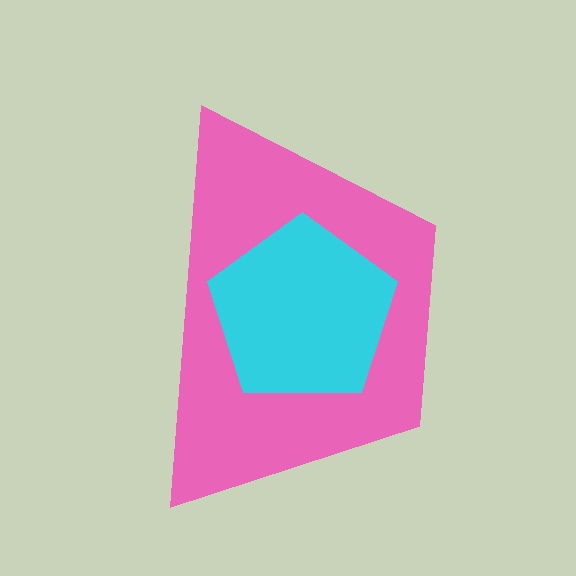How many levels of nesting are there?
2.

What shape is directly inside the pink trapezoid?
The cyan pentagon.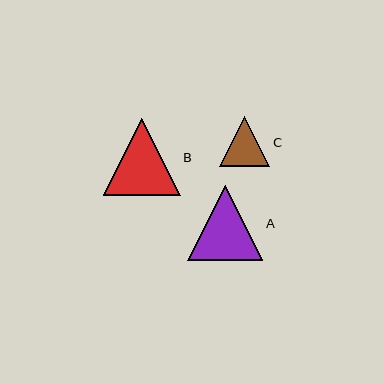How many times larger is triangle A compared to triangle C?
Triangle A is approximately 1.5 times the size of triangle C.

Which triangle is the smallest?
Triangle C is the smallest with a size of approximately 50 pixels.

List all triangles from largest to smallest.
From largest to smallest: B, A, C.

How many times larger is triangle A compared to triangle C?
Triangle A is approximately 1.5 times the size of triangle C.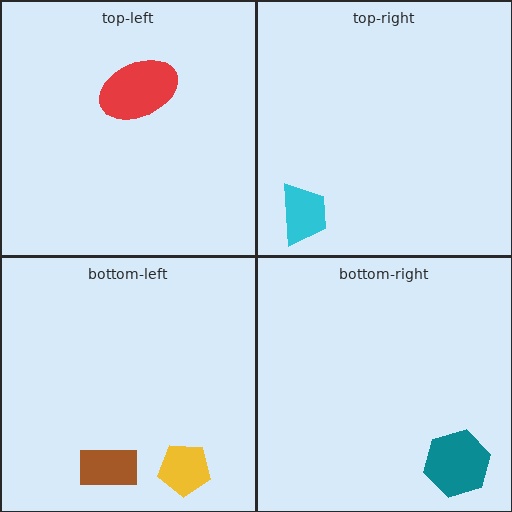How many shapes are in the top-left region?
1.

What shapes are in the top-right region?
The cyan trapezoid.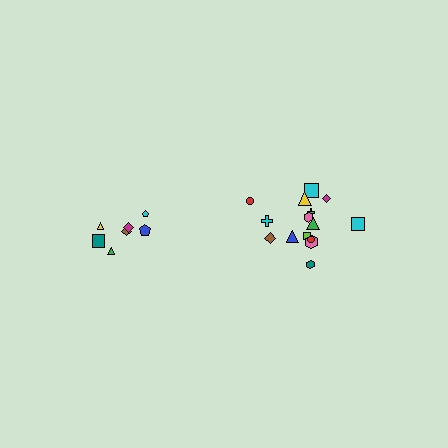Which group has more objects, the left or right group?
The right group.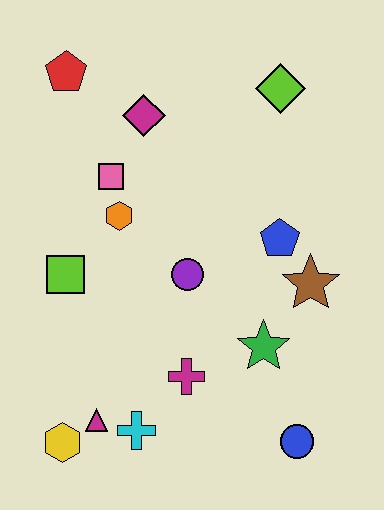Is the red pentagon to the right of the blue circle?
No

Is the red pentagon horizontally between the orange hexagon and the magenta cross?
No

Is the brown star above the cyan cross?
Yes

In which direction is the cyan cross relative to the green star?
The cyan cross is to the left of the green star.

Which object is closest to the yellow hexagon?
The magenta triangle is closest to the yellow hexagon.